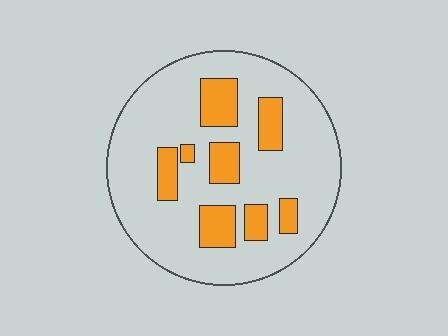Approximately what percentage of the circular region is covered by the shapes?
Approximately 20%.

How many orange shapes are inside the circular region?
8.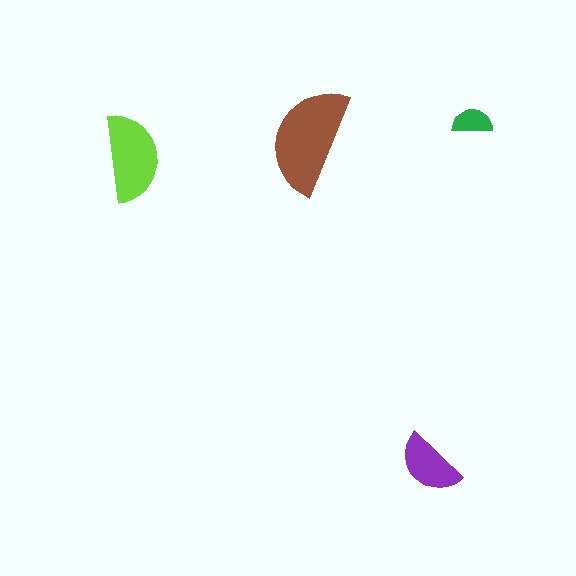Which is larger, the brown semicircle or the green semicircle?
The brown one.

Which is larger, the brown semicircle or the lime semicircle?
The brown one.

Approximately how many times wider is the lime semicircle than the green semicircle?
About 2 times wider.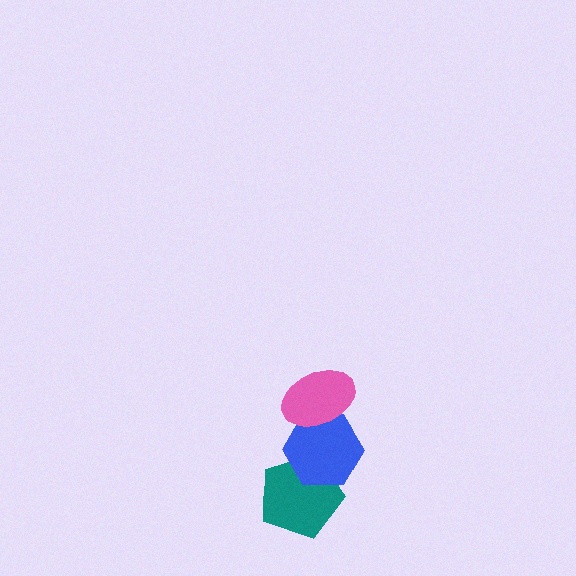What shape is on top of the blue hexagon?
The pink ellipse is on top of the blue hexagon.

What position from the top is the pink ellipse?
The pink ellipse is 1st from the top.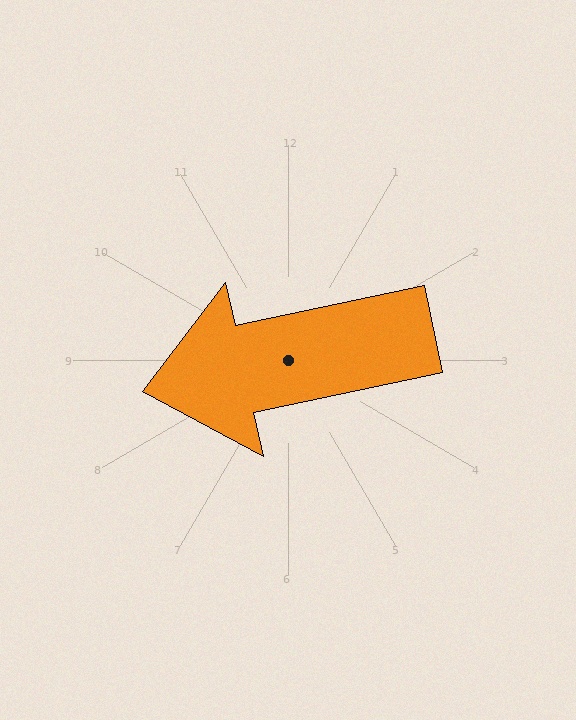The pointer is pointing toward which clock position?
Roughly 9 o'clock.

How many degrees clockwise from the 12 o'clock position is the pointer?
Approximately 258 degrees.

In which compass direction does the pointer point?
West.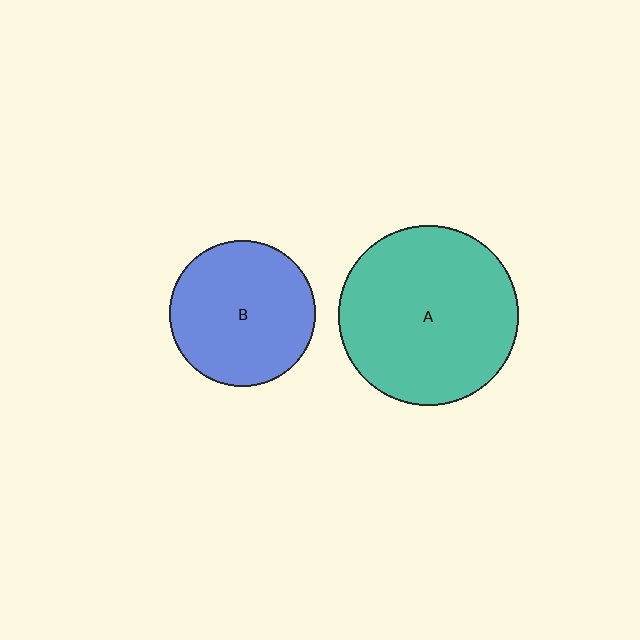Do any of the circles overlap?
No, none of the circles overlap.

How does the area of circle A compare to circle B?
Approximately 1.5 times.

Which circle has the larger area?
Circle A (teal).